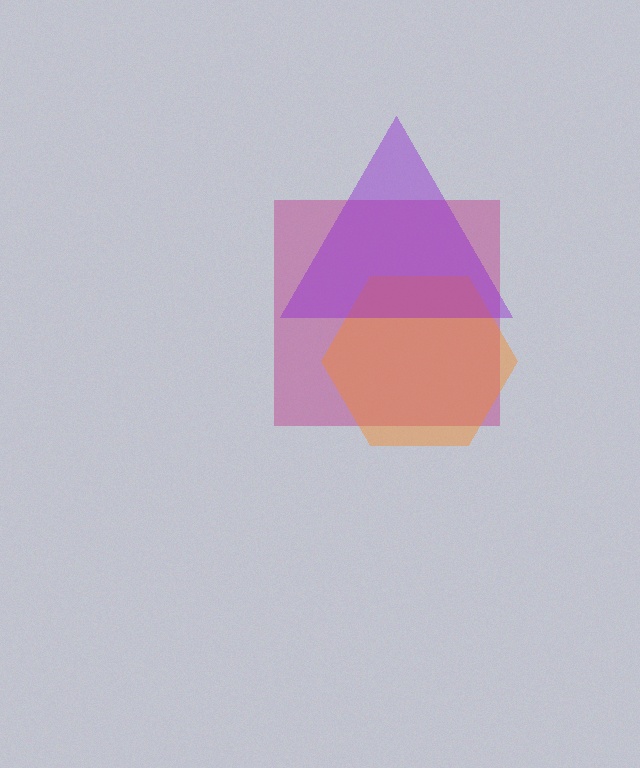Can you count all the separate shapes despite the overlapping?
Yes, there are 3 separate shapes.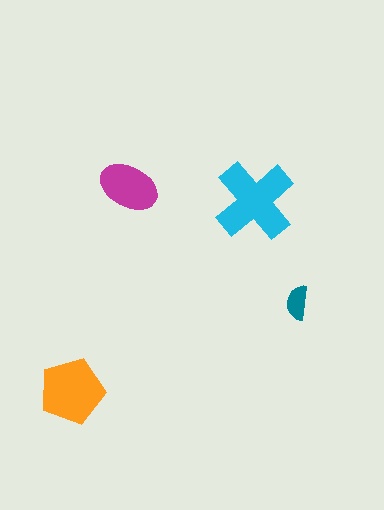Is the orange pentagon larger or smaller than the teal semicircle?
Larger.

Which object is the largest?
The cyan cross.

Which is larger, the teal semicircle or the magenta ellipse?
The magenta ellipse.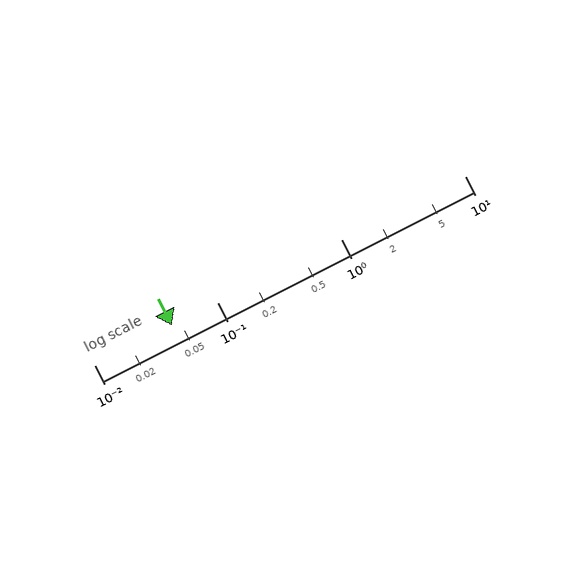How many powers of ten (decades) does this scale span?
The scale spans 3 decades, from 0.01 to 10.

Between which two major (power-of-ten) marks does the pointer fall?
The pointer is between 0.01 and 0.1.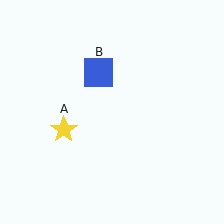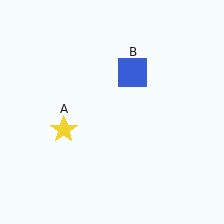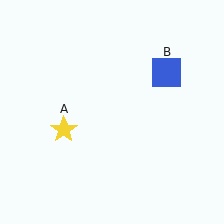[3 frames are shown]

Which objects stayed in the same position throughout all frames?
Yellow star (object A) remained stationary.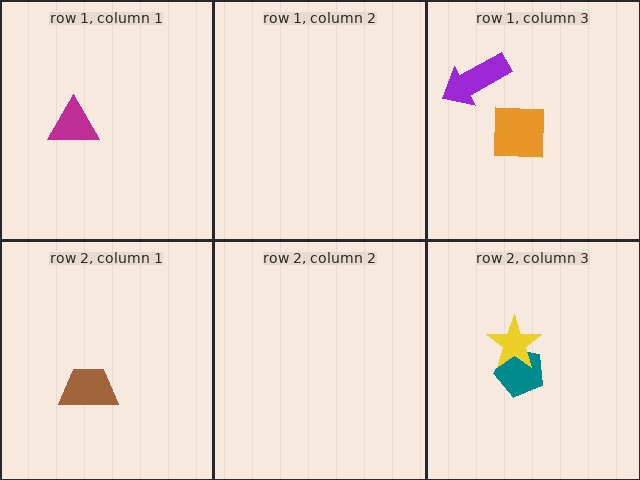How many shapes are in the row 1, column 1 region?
1.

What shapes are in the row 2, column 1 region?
The brown trapezoid.